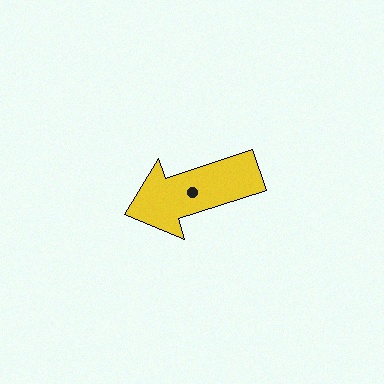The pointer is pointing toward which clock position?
Roughly 8 o'clock.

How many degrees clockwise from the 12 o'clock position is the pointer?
Approximately 252 degrees.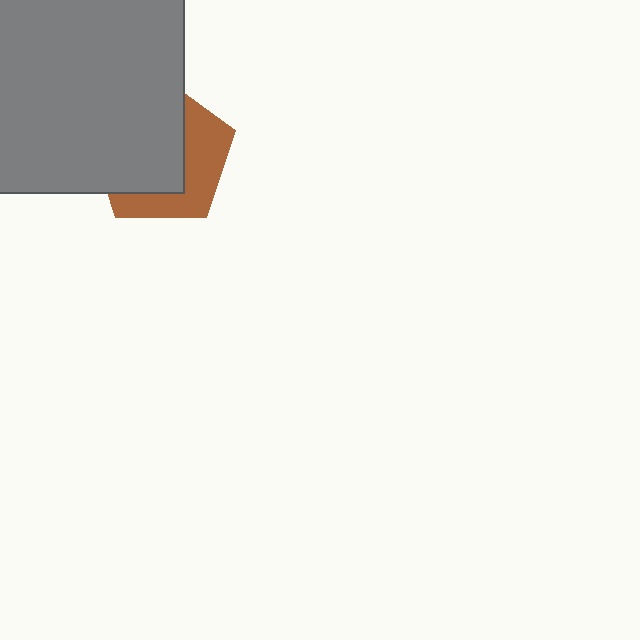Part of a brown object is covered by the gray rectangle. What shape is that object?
It is a pentagon.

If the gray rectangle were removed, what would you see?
You would see the complete brown pentagon.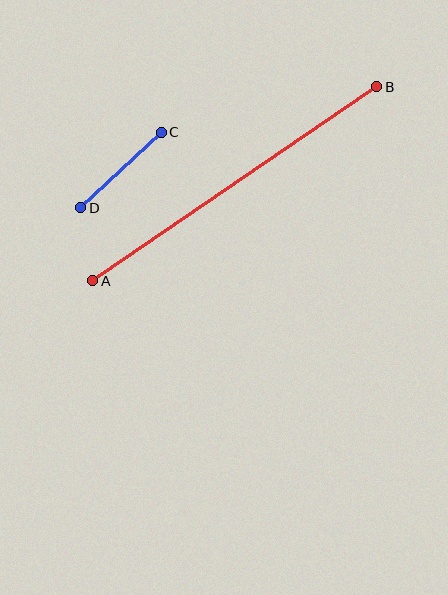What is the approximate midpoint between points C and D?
The midpoint is at approximately (121, 170) pixels.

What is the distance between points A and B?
The distance is approximately 344 pixels.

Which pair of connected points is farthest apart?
Points A and B are farthest apart.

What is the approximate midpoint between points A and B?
The midpoint is at approximately (235, 184) pixels.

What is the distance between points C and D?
The distance is approximately 110 pixels.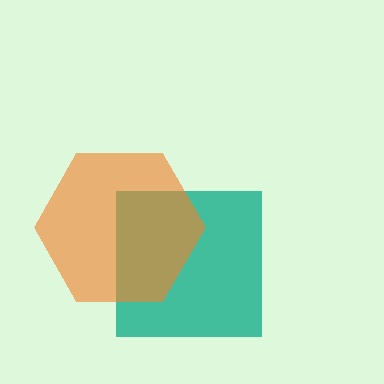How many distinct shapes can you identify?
There are 2 distinct shapes: a teal square, an orange hexagon.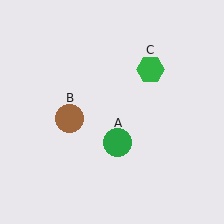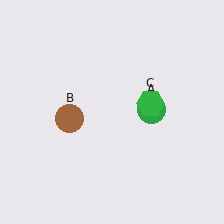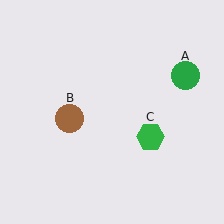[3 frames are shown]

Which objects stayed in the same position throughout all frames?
Brown circle (object B) remained stationary.